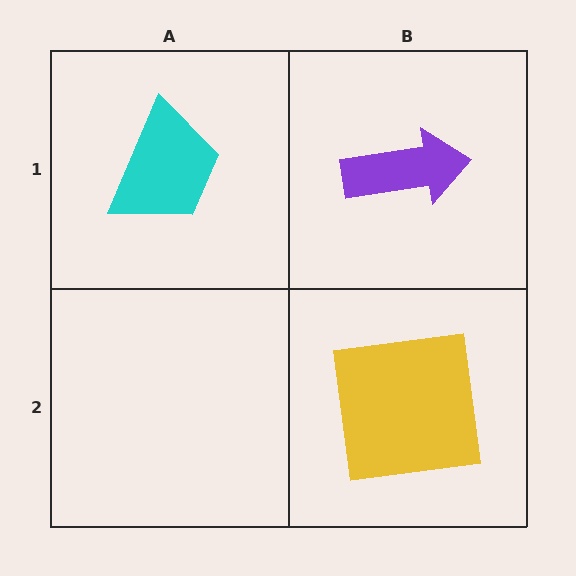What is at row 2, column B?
A yellow square.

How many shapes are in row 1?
2 shapes.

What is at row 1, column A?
A cyan trapezoid.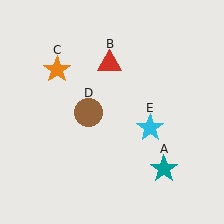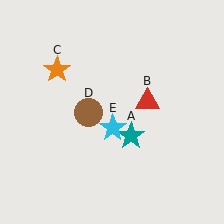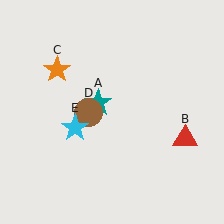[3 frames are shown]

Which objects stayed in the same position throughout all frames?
Orange star (object C) and brown circle (object D) remained stationary.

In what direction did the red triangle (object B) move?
The red triangle (object B) moved down and to the right.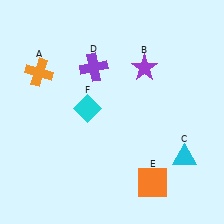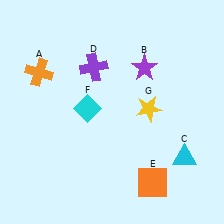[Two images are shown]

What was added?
A yellow star (G) was added in Image 2.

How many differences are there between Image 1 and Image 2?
There is 1 difference between the two images.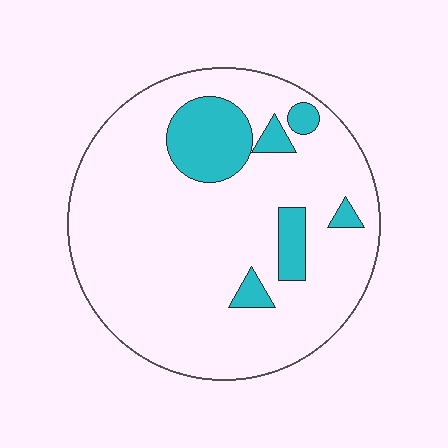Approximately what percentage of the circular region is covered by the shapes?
Approximately 15%.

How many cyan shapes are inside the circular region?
6.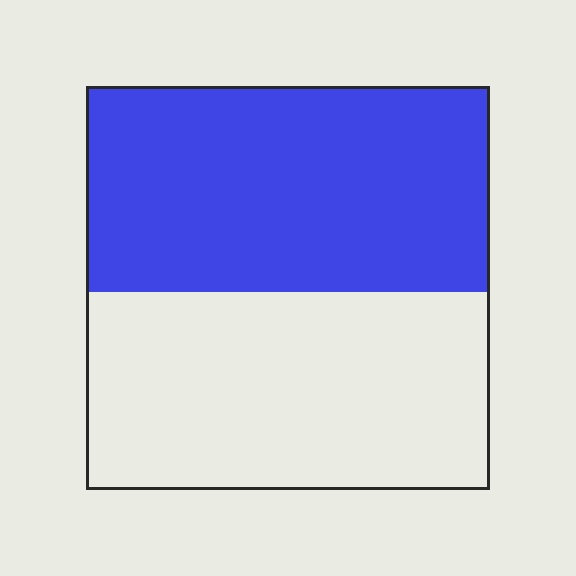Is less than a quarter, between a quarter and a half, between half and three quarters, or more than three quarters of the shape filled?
Between half and three quarters.